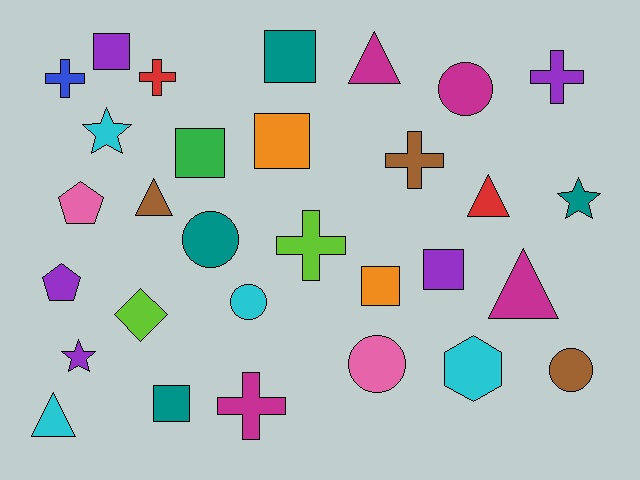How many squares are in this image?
There are 7 squares.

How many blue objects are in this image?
There is 1 blue object.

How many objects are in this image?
There are 30 objects.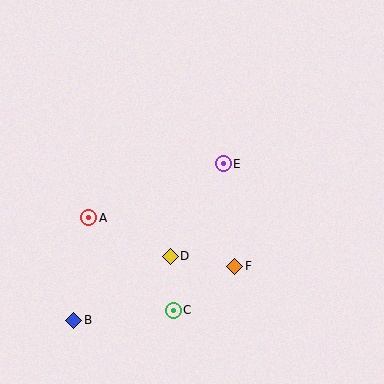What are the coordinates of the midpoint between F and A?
The midpoint between F and A is at (162, 242).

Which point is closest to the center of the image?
Point E at (223, 164) is closest to the center.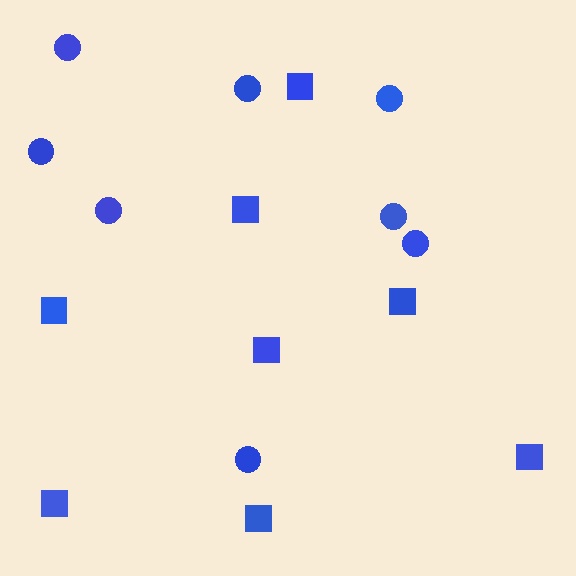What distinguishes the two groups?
There are 2 groups: one group of circles (8) and one group of squares (8).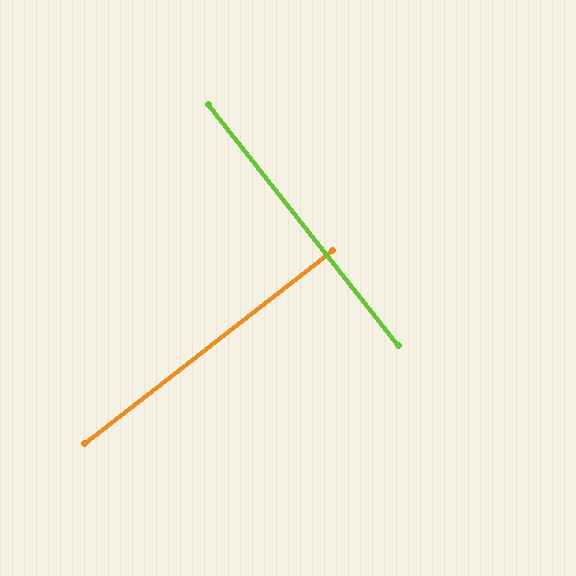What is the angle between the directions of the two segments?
Approximately 90 degrees.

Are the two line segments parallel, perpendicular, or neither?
Perpendicular — they meet at approximately 90°.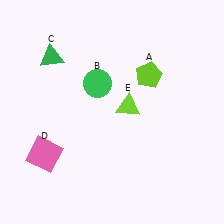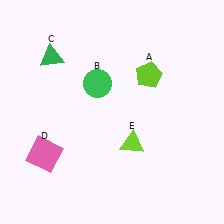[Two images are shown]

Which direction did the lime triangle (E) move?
The lime triangle (E) moved down.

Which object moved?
The lime triangle (E) moved down.